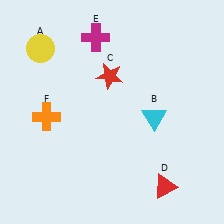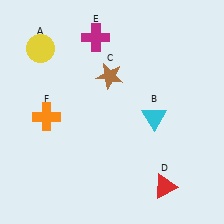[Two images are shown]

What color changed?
The star (C) changed from red in Image 1 to brown in Image 2.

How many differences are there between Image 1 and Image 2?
There is 1 difference between the two images.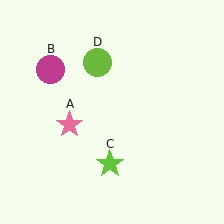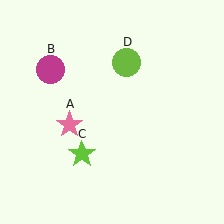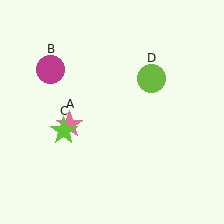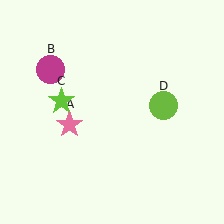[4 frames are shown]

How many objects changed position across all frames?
2 objects changed position: lime star (object C), lime circle (object D).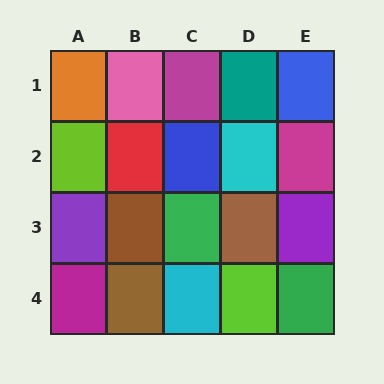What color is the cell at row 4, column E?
Green.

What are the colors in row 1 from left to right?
Orange, pink, magenta, teal, blue.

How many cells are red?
1 cell is red.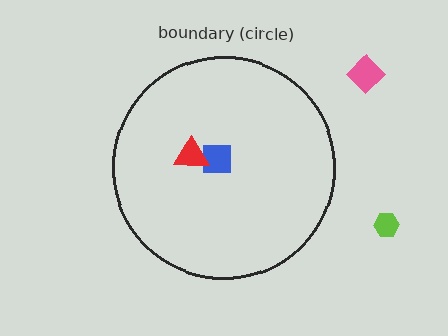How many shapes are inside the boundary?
2 inside, 2 outside.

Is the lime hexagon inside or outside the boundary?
Outside.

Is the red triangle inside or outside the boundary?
Inside.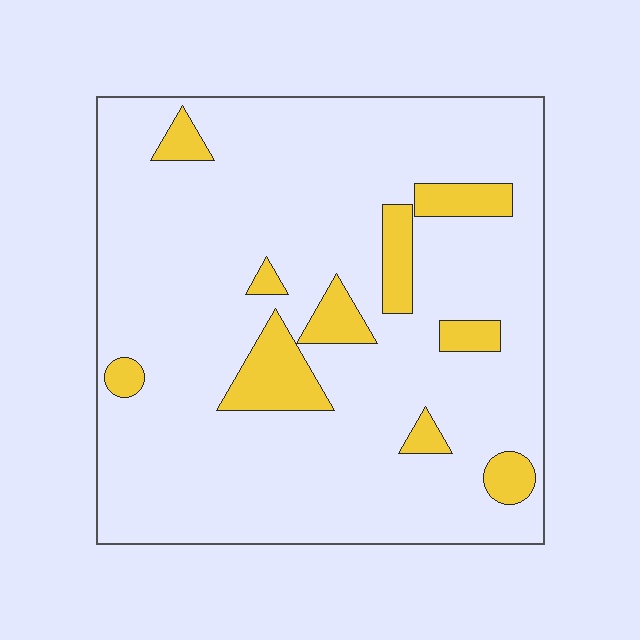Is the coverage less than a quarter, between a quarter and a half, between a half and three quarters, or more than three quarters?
Less than a quarter.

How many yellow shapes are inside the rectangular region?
10.